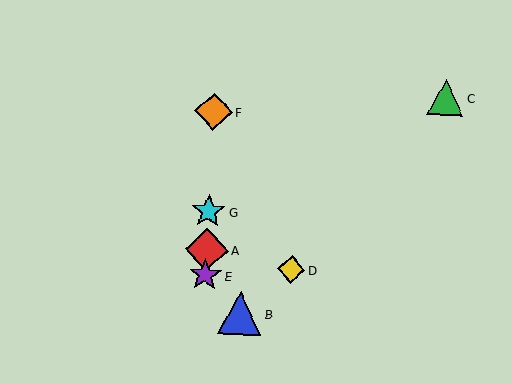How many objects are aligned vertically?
4 objects (A, E, F, G) are aligned vertically.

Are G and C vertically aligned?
No, G is at x≈209 and C is at x≈446.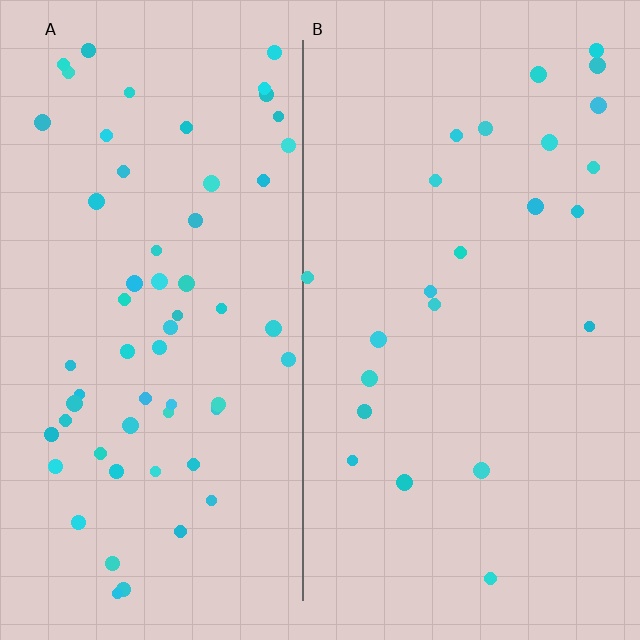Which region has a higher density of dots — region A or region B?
A (the left).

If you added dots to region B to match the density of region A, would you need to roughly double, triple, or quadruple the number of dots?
Approximately triple.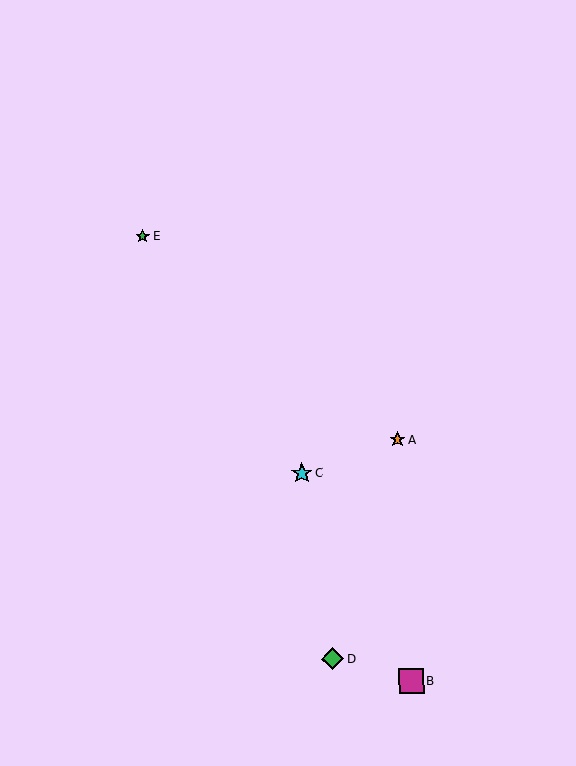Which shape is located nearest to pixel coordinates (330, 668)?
The green diamond (labeled D) at (333, 659) is nearest to that location.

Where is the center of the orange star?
The center of the orange star is at (397, 440).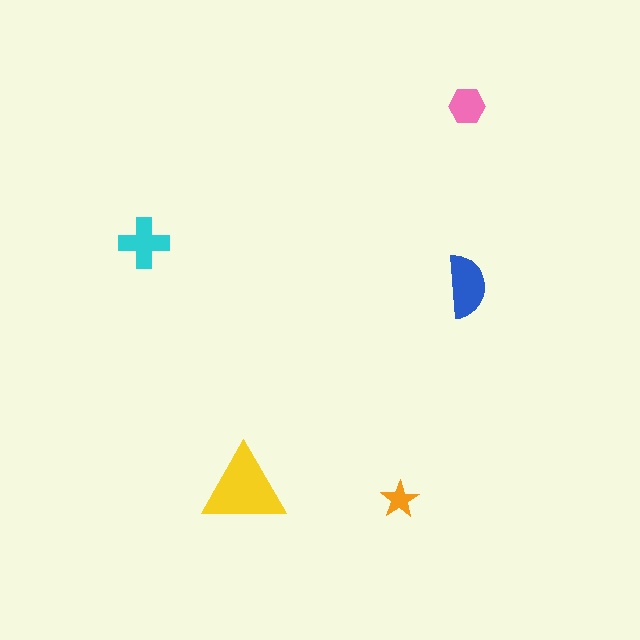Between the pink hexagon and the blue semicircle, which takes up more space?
The blue semicircle.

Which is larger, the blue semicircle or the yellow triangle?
The yellow triangle.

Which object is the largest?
The yellow triangle.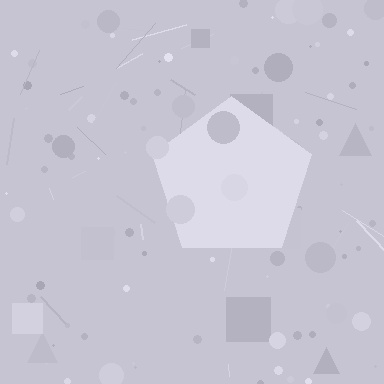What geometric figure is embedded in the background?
A pentagon is embedded in the background.